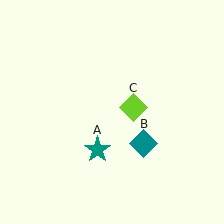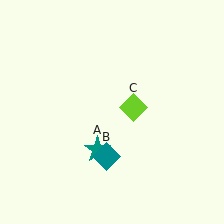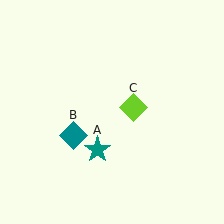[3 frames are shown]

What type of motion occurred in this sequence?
The teal diamond (object B) rotated clockwise around the center of the scene.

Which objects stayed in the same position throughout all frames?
Teal star (object A) and lime diamond (object C) remained stationary.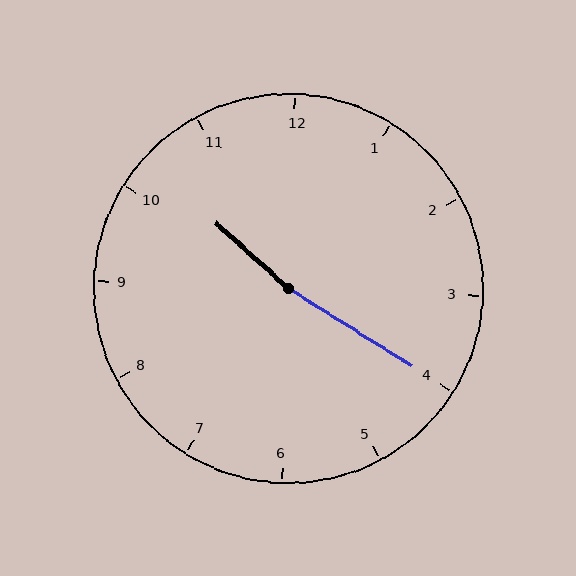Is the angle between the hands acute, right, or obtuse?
It is obtuse.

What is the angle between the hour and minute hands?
Approximately 170 degrees.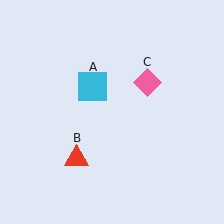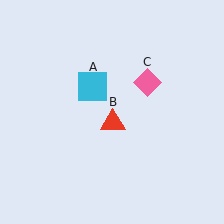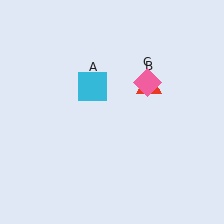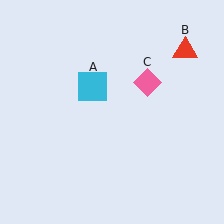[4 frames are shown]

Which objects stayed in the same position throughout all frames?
Cyan square (object A) and pink diamond (object C) remained stationary.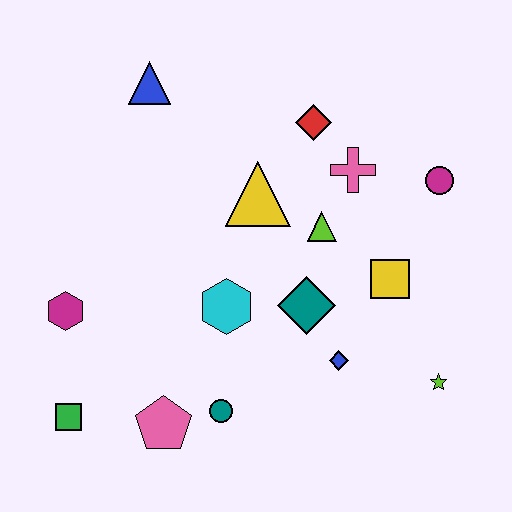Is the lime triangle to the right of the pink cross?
No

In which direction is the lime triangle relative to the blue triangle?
The lime triangle is to the right of the blue triangle.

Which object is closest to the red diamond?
The pink cross is closest to the red diamond.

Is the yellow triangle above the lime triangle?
Yes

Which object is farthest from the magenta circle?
The green square is farthest from the magenta circle.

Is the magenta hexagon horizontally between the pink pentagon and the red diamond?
No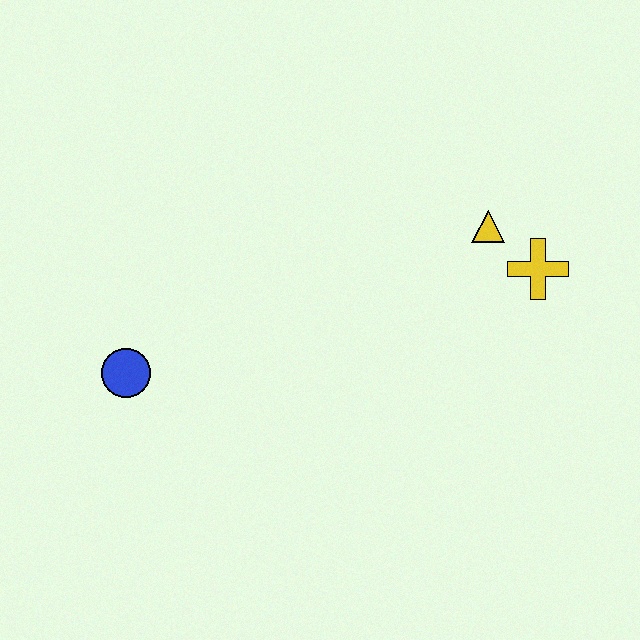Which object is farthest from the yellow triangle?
The blue circle is farthest from the yellow triangle.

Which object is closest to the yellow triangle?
The yellow cross is closest to the yellow triangle.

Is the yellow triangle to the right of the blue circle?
Yes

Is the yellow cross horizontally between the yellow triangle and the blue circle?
No